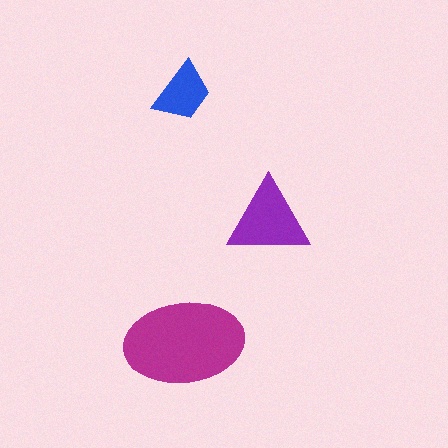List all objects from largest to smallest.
The magenta ellipse, the purple triangle, the blue trapezoid.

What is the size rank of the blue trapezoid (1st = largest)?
3rd.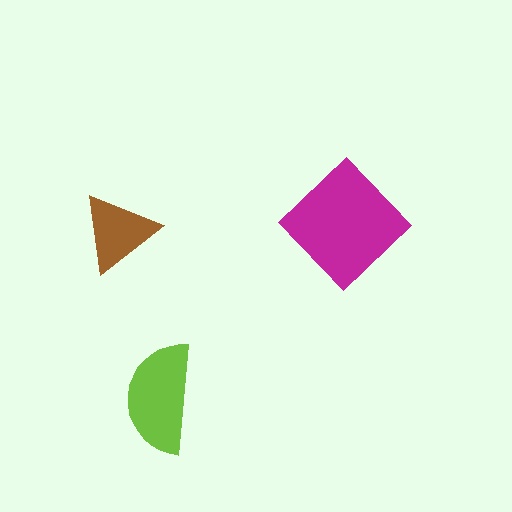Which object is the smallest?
The brown triangle.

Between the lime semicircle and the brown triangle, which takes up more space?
The lime semicircle.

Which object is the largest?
The magenta diamond.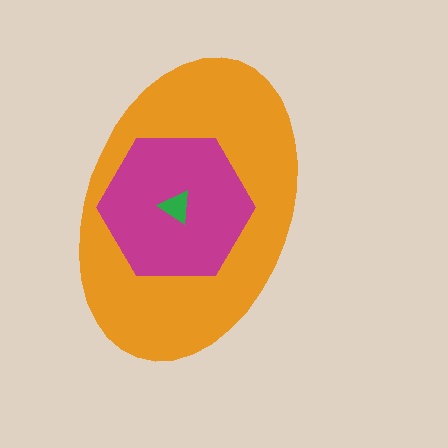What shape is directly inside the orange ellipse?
The magenta hexagon.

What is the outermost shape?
The orange ellipse.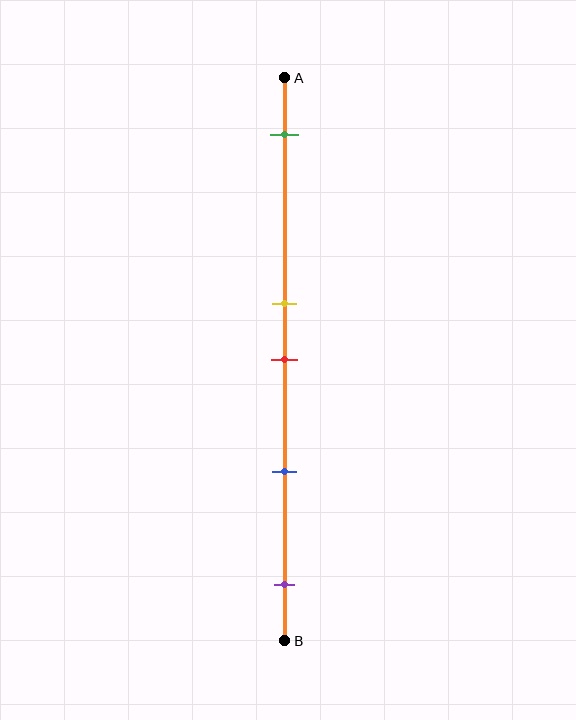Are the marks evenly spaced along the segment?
No, the marks are not evenly spaced.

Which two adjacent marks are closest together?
The yellow and red marks are the closest adjacent pair.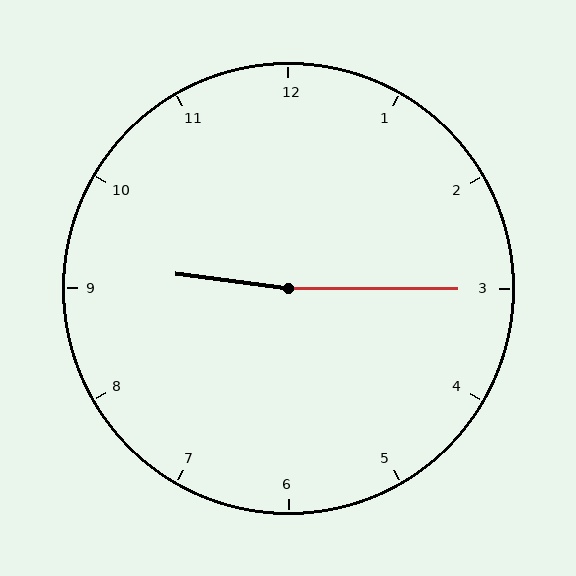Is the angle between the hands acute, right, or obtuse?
It is obtuse.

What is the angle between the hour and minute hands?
Approximately 172 degrees.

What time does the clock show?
9:15.